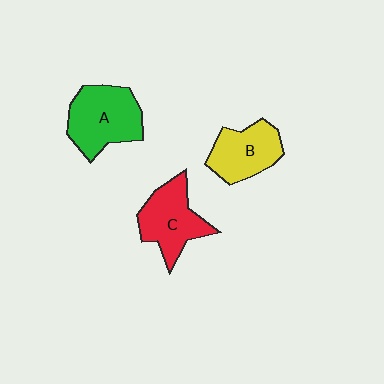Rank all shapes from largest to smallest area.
From largest to smallest: A (green), C (red), B (yellow).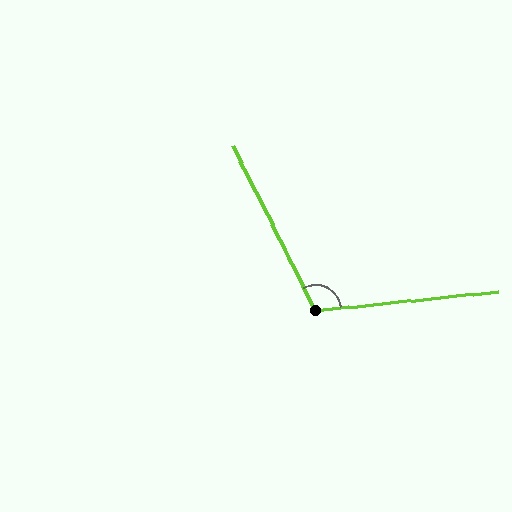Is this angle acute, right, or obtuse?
It is obtuse.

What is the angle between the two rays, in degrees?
Approximately 111 degrees.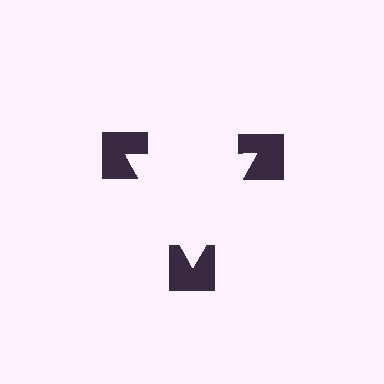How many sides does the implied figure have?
3 sides.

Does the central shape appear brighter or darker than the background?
It typically appears slightly brighter than the background, even though no actual brightness change is drawn.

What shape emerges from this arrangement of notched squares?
An illusory triangle — its edges are inferred from the aligned wedge cuts in the notched squares, not physically drawn.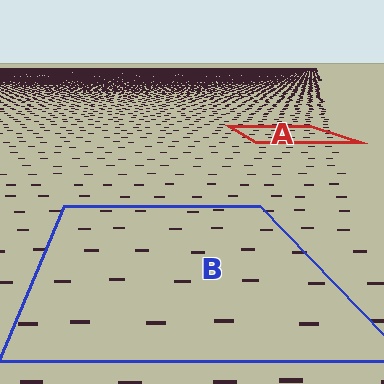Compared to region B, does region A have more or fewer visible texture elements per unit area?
Region A has more texture elements per unit area — they are packed more densely because it is farther away.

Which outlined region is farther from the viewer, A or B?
Region A is farther from the viewer — the texture elements inside it appear smaller and more densely packed.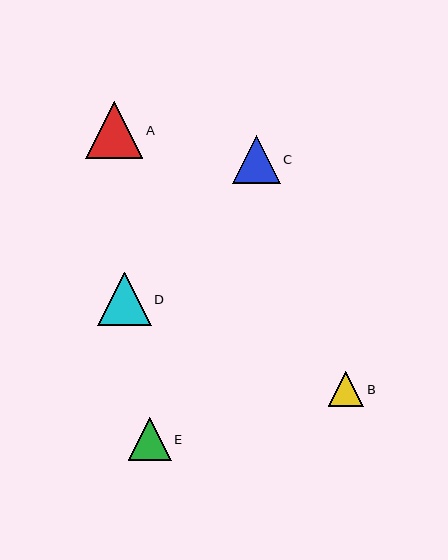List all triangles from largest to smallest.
From largest to smallest: A, D, C, E, B.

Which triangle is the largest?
Triangle A is the largest with a size of approximately 57 pixels.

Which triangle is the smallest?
Triangle B is the smallest with a size of approximately 35 pixels.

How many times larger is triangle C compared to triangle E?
Triangle C is approximately 1.1 times the size of triangle E.